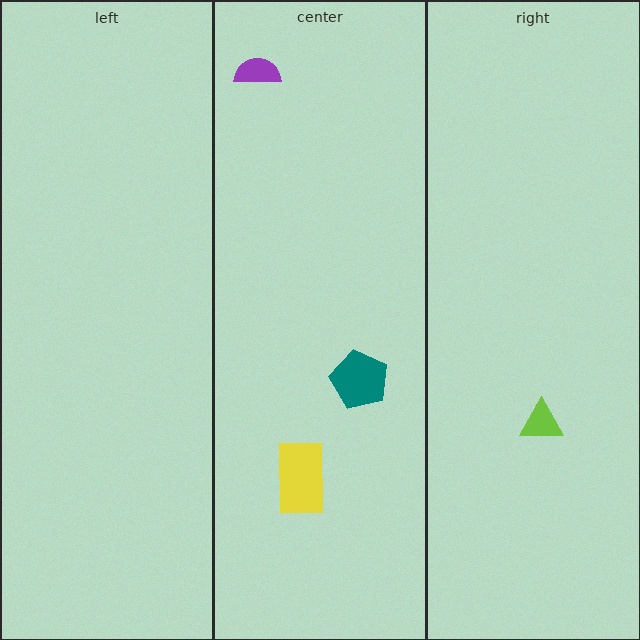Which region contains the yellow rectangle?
The center region.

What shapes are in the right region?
The lime triangle.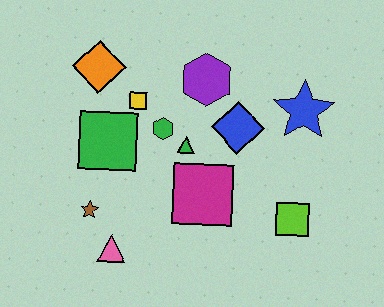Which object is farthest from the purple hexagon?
The pink triangle is farthest from the purple hexagon.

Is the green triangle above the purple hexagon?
No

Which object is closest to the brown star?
The pink triangle is closest to the brown star.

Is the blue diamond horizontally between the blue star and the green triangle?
Yes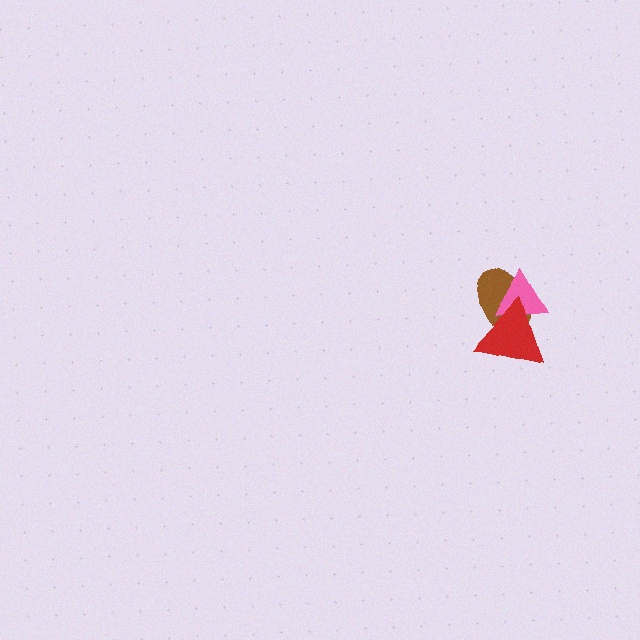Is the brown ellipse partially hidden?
Yes, it is partially covered by another shape.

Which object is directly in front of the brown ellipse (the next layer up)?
The pink triangle is directly in front of the brown ellipse.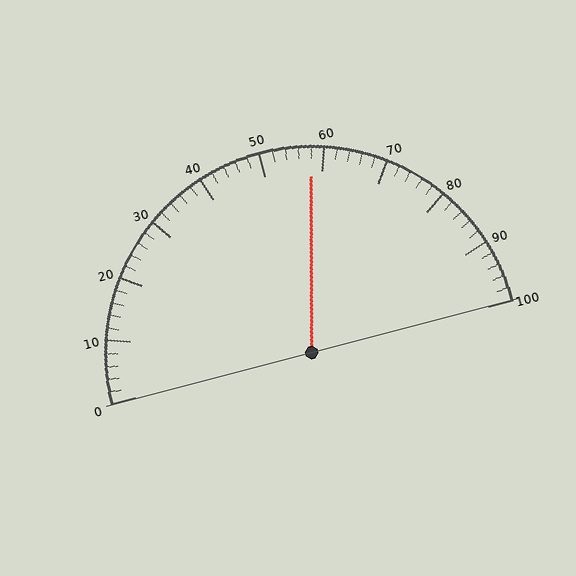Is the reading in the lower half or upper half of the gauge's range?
The reading is in the upper half of the range (0 to 100).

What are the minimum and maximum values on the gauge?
The gauge ranges from 0 to 100.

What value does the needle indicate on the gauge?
The needle indicates approximately 58.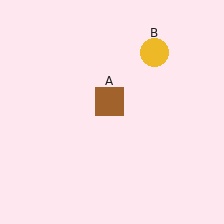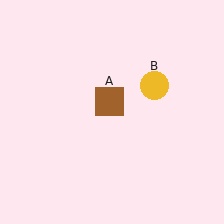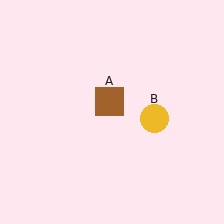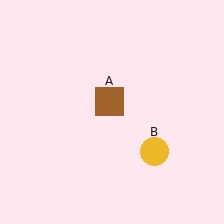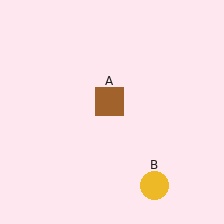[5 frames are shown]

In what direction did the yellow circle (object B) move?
The yellow circle (object B) moved down.